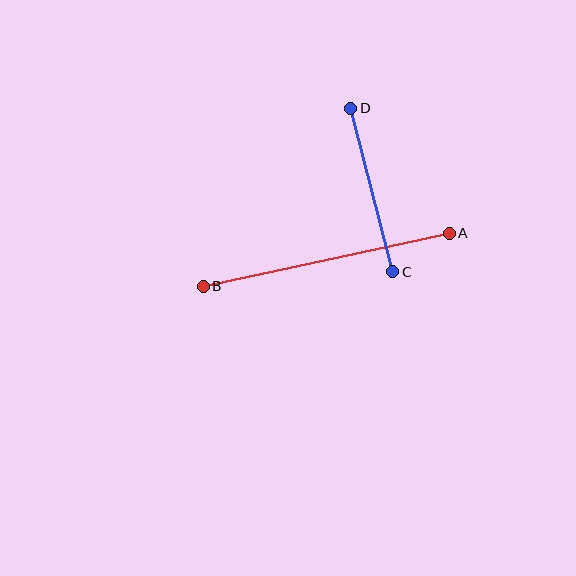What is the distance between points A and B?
The distance is approximately 252 pixels.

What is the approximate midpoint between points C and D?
The midpoint is at approximately (372, 190) pixels.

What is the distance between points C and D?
The distance is approximately 169 pixels.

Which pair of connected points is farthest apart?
Points A and B are farthest apart.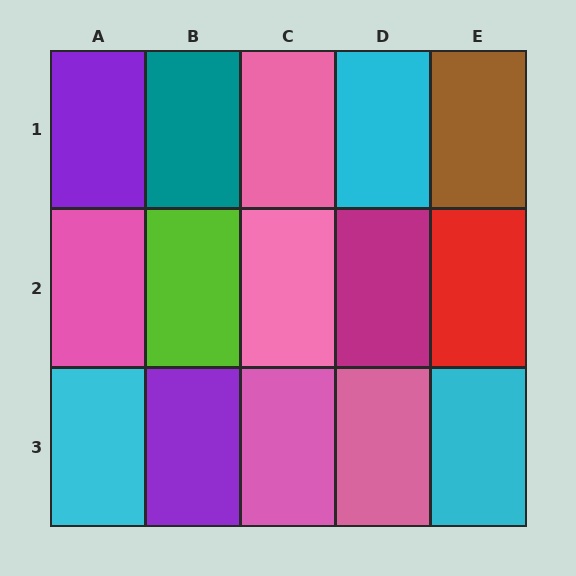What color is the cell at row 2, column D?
Magenta.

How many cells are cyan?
3 cells are cyan.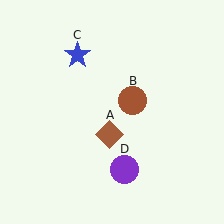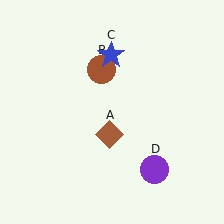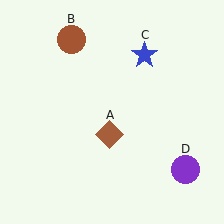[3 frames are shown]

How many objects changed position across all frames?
3 objects changed position: brown circle (object B), blue star (object C), purple circle (object D).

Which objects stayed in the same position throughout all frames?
Brown diamond (object A) remained stationary.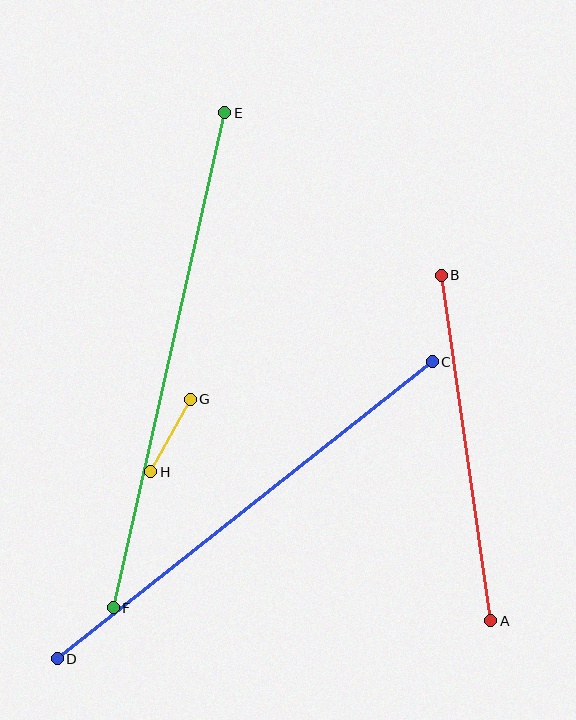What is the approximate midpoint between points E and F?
The midpoint is at approximately (169, 360) pixels.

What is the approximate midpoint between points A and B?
The midpoint is at approximately (466, 448) pixels.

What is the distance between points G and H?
The distance is approximately 82 pixels.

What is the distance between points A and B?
The distance is approximately 349 pixels.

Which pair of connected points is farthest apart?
Points E and F are farthest apart.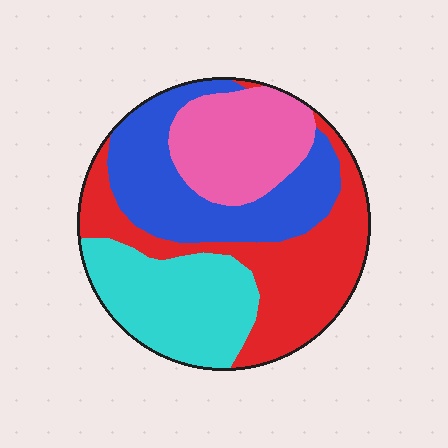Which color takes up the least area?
Pink, at roughly 20%.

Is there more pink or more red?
Red.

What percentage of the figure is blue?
Blue covers around 25% of the figure.